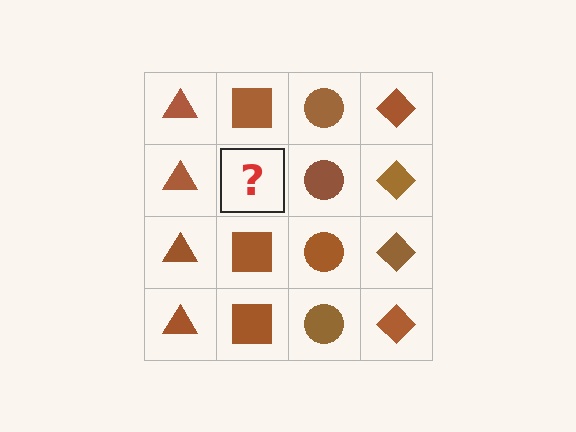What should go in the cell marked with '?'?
The missing cell should contain a brown square.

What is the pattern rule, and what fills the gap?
The rule is that each column has a consistent shape. The gap should be filled with a brown square.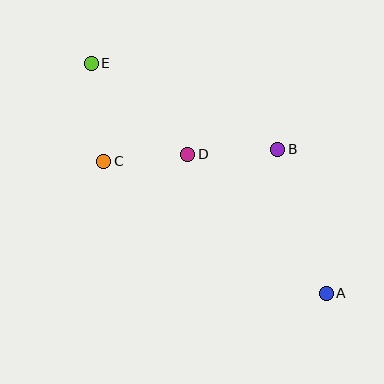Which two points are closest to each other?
Points C and D are closest to each other.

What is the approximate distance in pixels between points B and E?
The distance between B and E is approximately 206 pixels.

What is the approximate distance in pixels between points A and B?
The distance between A and B is approximately 152 pixels.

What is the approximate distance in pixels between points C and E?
The distance between C and E is approximately 99 pixels.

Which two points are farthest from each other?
Points A and E are farthest from each other.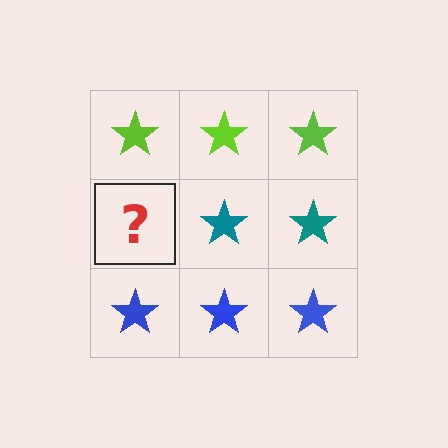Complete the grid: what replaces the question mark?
The question mark should be replaced with a teal star.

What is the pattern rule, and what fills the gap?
The rule is that each row has a consistent color. The gap should be filled with a teal star.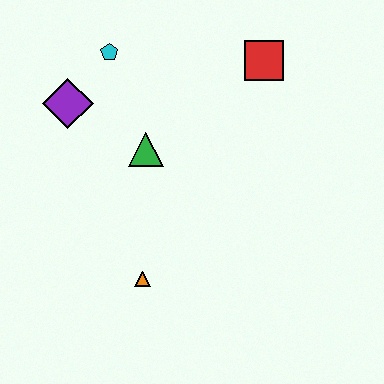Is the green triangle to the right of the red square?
No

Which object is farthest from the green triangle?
The red square is farthest from the green triangle.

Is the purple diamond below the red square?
Yes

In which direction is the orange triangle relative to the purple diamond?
The orange triangle is below the purple diamond.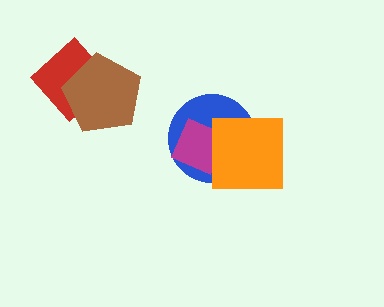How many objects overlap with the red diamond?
1 object overlaps with the red diamond.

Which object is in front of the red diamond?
The brown pentagon is in front of the red diamond.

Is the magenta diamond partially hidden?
Yes, it is partially covered by another shape.